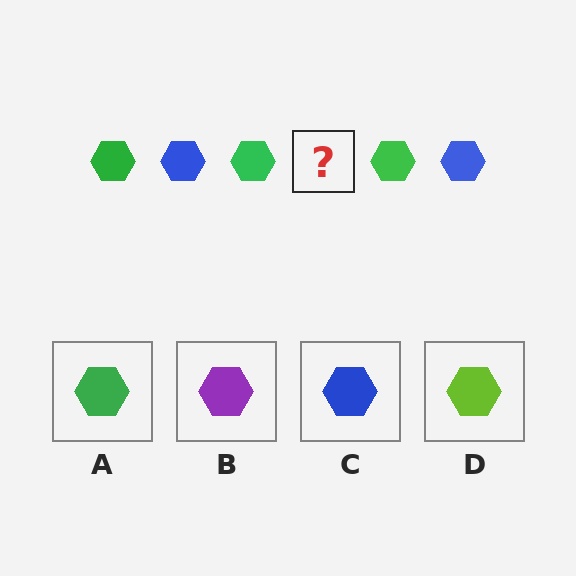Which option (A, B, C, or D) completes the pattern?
C.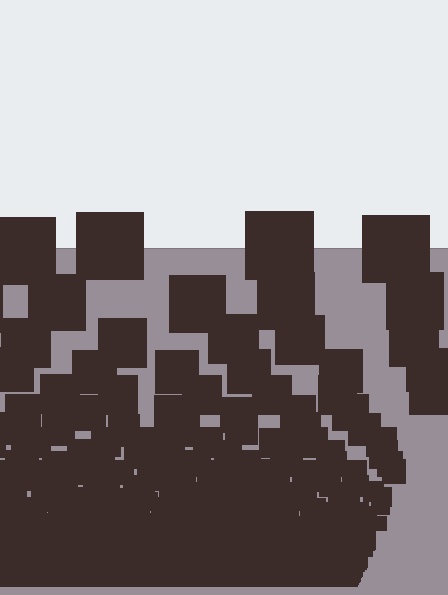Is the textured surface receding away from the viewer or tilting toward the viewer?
The surface appears to tilt toward the viewer. Texture elements get larger and sparser toward the top.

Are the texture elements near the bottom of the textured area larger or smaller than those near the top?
Smaller. The gradient is inverted — elements near the bottom are smaller and denser.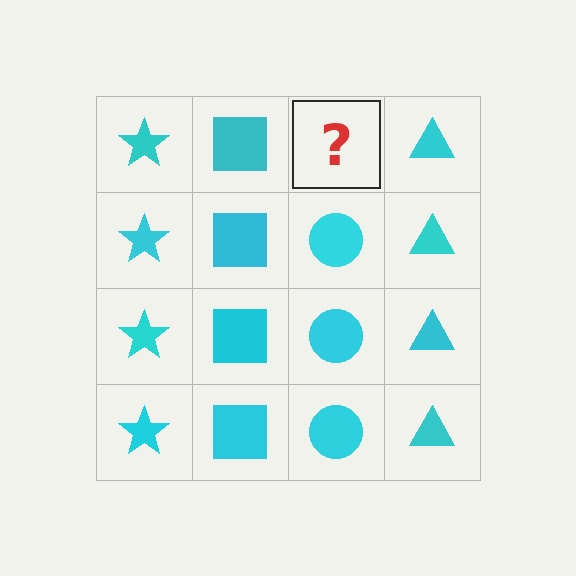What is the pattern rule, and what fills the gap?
The rule is that each column has a consistent shape. The gap should be filled with a cyan circle.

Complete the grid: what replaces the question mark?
The question mark should be replaced with a cyan circle.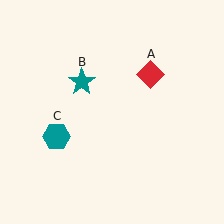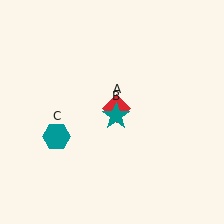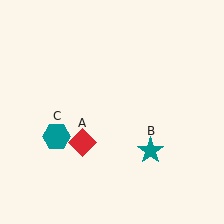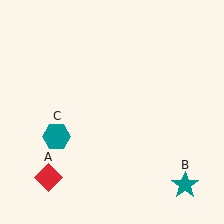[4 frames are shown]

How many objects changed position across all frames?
2 objects changed position: red diamond (object A), teal star (object B).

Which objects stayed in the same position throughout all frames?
Teal hexagon (object C) remained stationary.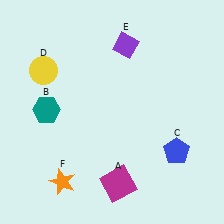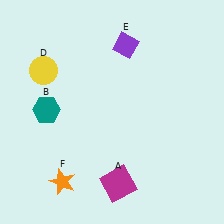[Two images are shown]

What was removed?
The blue pentagon (C) was removed in Image 2.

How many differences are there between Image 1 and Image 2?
There is 1 difference between the two images.